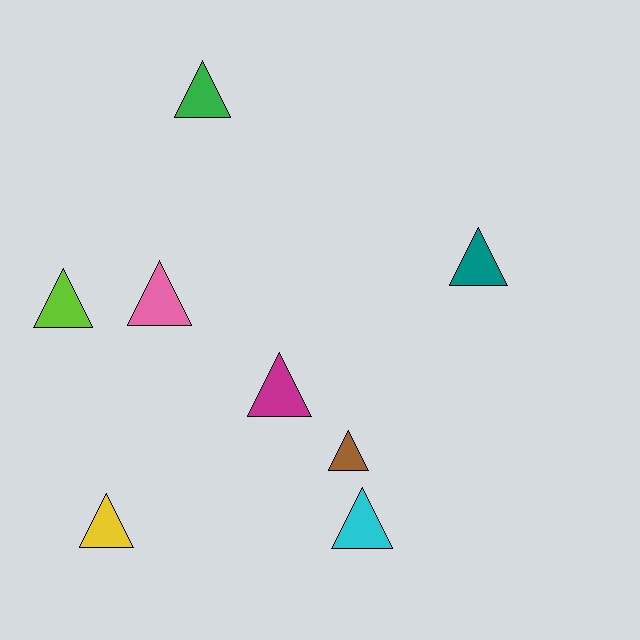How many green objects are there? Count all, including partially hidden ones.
There is 1 green object.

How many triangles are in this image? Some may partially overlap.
There are 8 triangles.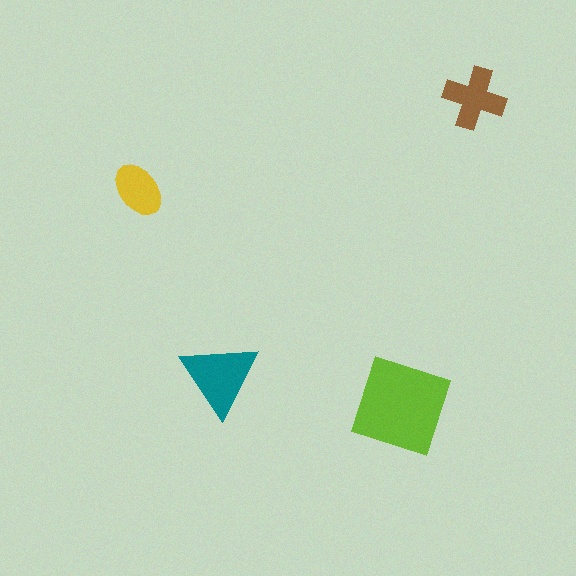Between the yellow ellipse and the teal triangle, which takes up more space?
The teal triangle.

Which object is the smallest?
The yellow ellipse.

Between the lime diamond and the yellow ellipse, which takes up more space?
The lime diamond.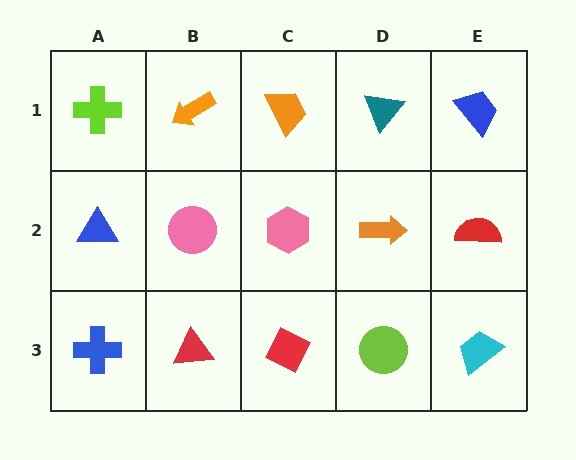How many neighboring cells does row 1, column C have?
3.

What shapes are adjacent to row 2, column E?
A blue trapezoid (row 1, column E), a cyan trapezoid (row 3, column E), an orange arrow (row 2, column D).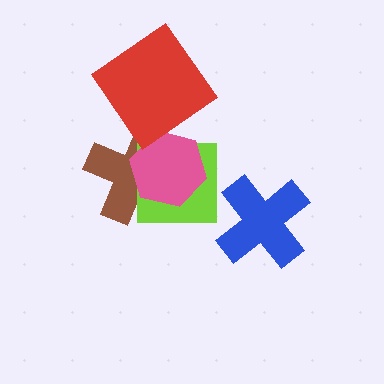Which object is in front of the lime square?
The pink hexagon is in front of the lime square.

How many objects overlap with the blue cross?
0 objects overlap with the blue cross.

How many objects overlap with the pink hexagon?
2 objects overlap with the pink hexagon.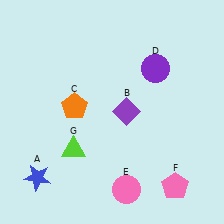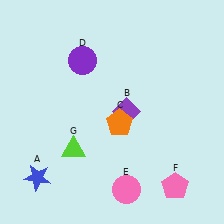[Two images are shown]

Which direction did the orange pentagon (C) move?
The orange pentagon (C) moved right.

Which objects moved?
The objects that moved are: the orange pentagon (C), the purple circle (D).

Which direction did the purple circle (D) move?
The purple circle (D) moved left.